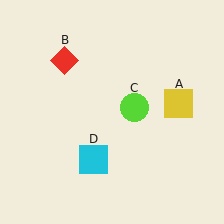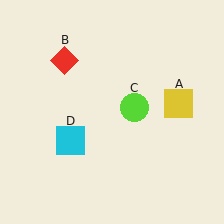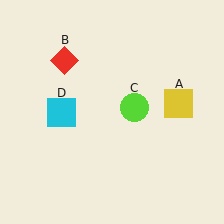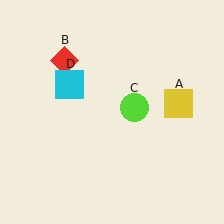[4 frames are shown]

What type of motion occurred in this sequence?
The cyan square (object D) rotated clockwise around the center of the scene.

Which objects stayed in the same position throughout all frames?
Yellow square (object A) and red diamond (object B) and lime circle (object C) remained stationary.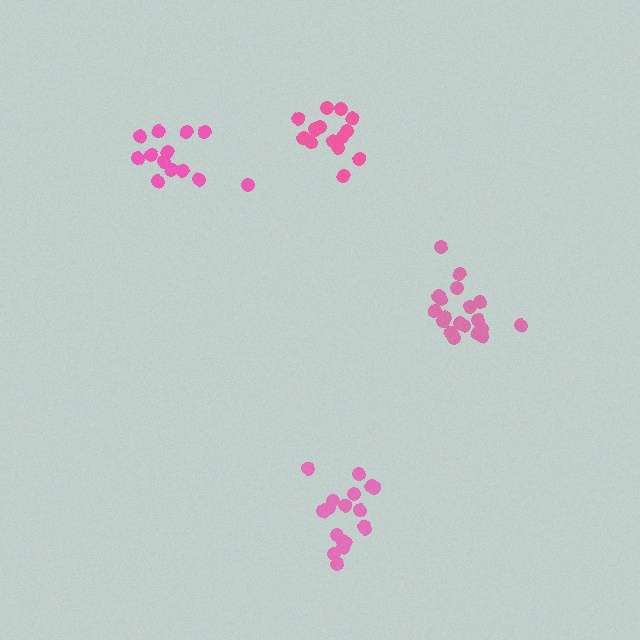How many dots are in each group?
Group 1: 15 dots, Group 2: 19 dots, Group 3: 13 dots, Group 4: 18 dots (65 total).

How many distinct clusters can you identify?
There are 4 distinct clusters.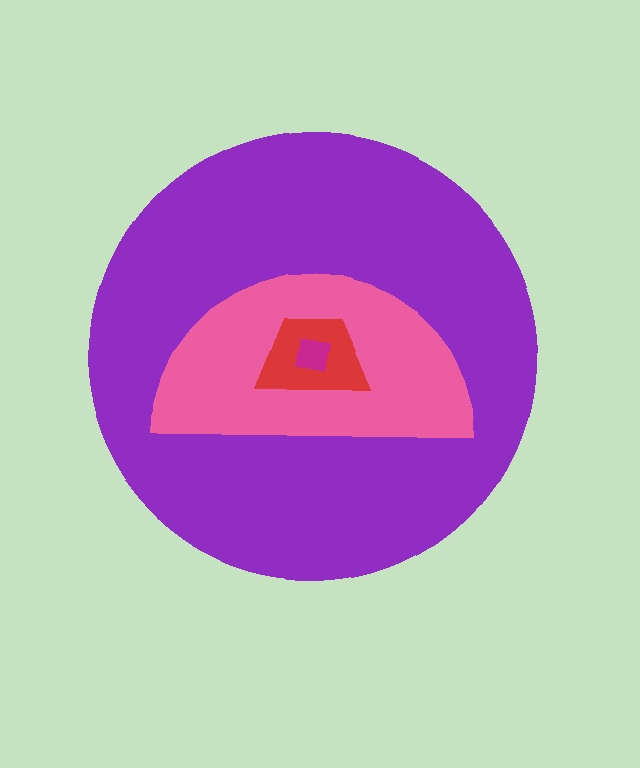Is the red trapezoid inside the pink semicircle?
Yes.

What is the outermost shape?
The purple circle.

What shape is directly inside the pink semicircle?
The red trapezoid.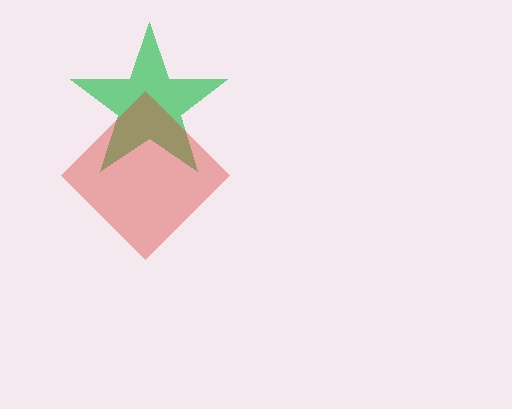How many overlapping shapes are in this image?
There are 2 overlapping shapes in the image.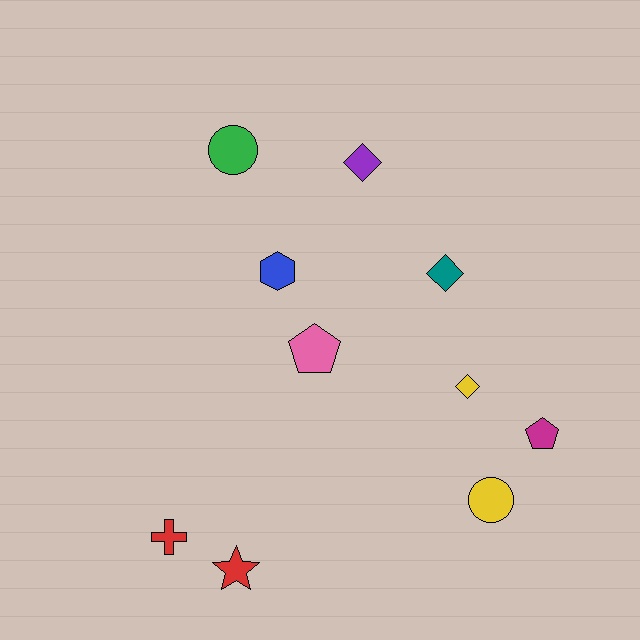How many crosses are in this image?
There is 1 cross.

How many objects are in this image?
There are 10 objects.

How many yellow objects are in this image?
There are 2 yellow objects.